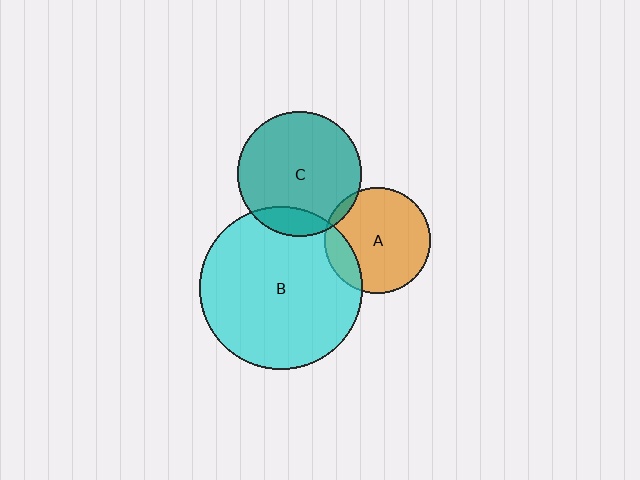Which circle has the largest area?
Circle B (cyan).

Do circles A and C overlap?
Yes.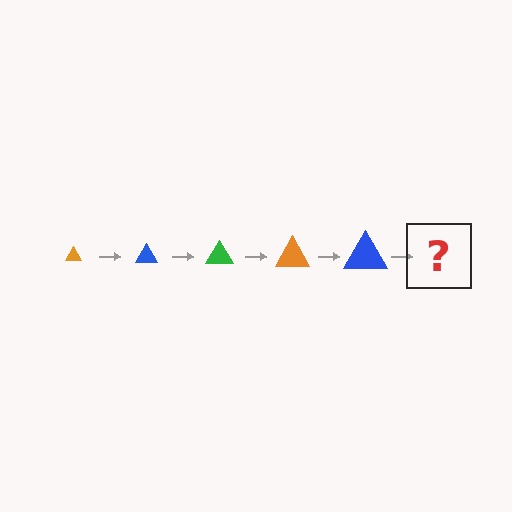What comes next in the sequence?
The next element should be a green triangle, larger than the previous one.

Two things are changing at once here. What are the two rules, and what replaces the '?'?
The two rules are that the triangle grows larger each step and the color cycles through orange, blue, and green. The '?' should be a green triangle, larger than the previous one.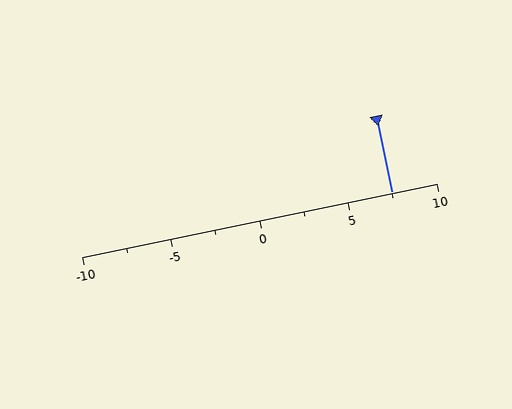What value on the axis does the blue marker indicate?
The marker indicates approximately 7.5.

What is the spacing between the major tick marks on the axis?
The major ticks are spaced 5 apart.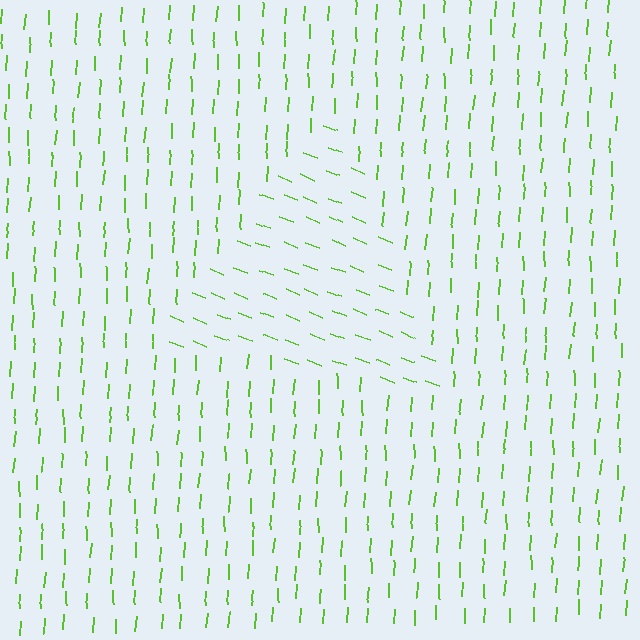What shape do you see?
I see a triangle.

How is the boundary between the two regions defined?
The boundary is defined purely by a change in line orientation (approximately 71 degrees difference). All lines are the same color and thickness.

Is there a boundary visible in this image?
Yes, there is a texture boundary formed by a change in line orientation.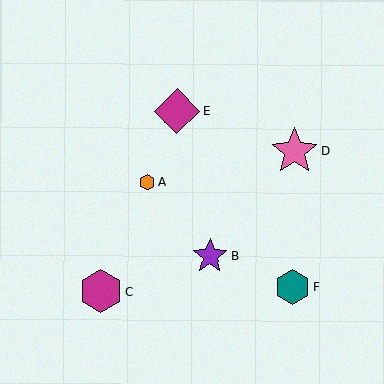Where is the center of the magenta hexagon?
The center of the magenta hexagon is at (101, 291).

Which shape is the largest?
The pink star (labeled D) is the largest.